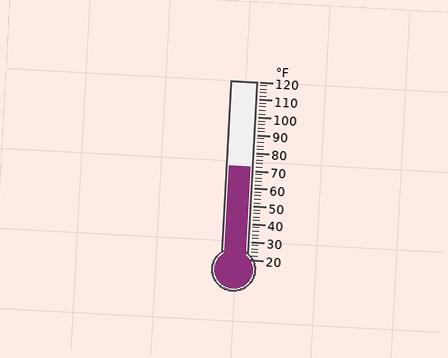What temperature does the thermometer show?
The thermometer shows approximately 72°F.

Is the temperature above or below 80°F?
The temperature is below 80°F.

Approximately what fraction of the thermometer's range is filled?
The thermometer is filled to approximately 50% of its range.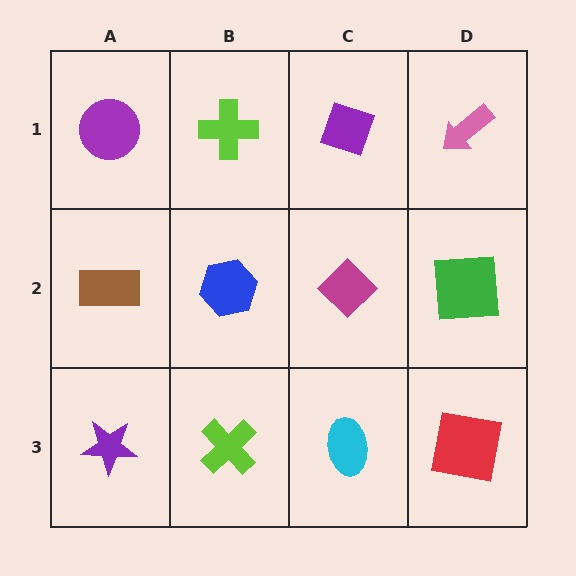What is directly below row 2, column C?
A cyan ellipse.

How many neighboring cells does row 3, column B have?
3.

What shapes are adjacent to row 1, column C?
A magenta diamond (row 2, column C), a lime cross (row 1, column B), a pink arrow (row 1, column D).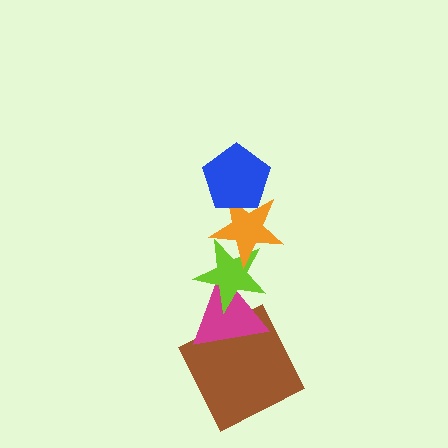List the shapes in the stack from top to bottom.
From top to bottom: the blue pentagon, the orange star, the lime star, the magenta triangle, the brown square.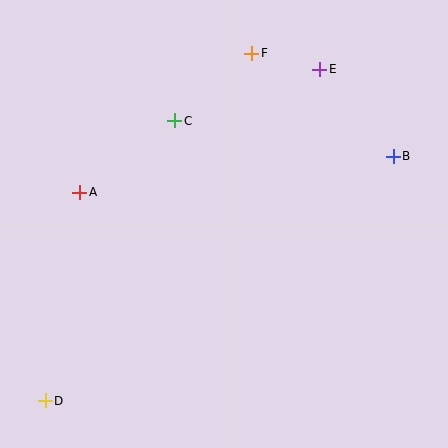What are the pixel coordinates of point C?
Point C is at (175, 121).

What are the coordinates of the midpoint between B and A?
The midpoint between B and A is at (236, 174).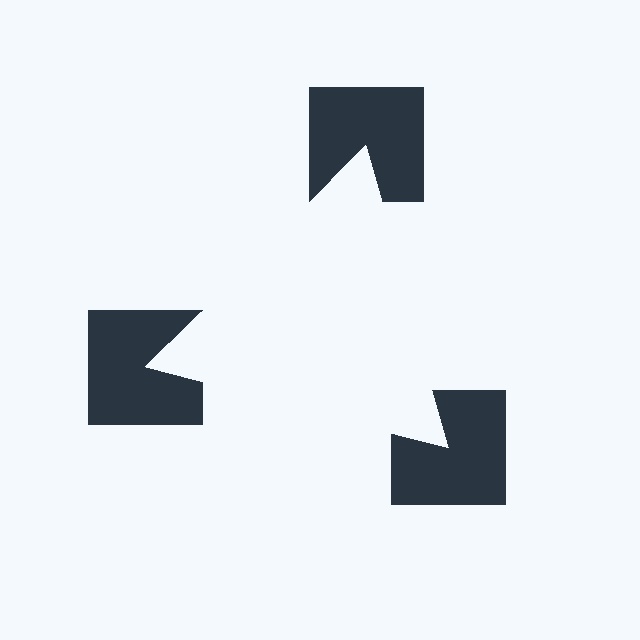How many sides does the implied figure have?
3 sides.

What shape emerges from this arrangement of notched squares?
An illusory triangle — its edges are inferred from the aligned wedge cuts in the notched squares, not physically drawn.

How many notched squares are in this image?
There are 3 — one at each vertex of the illusory triangle.